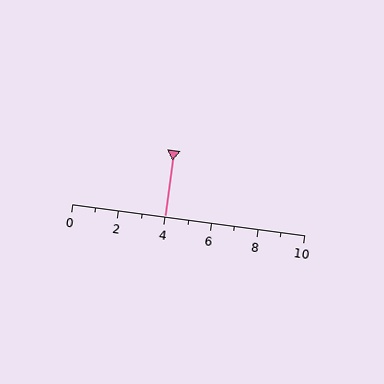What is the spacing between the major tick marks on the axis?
The major ticks are spaced 2 apart.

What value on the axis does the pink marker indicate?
The marker indicates approximately 4.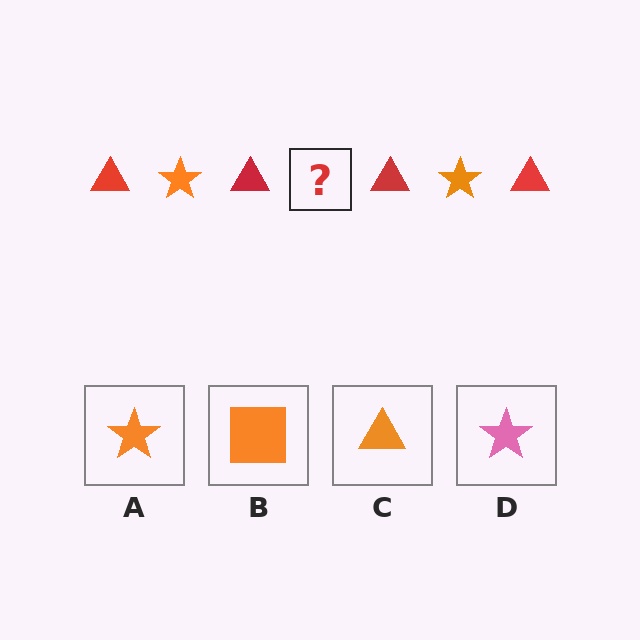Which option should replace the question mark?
Option A.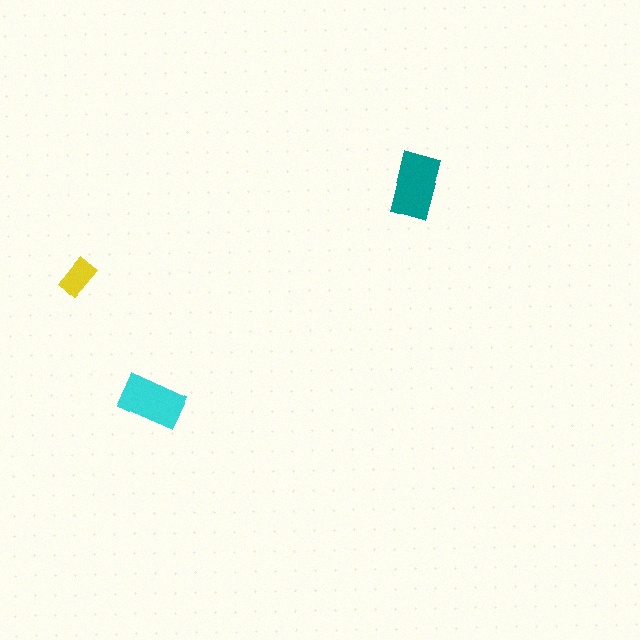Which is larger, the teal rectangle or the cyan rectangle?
The teal one.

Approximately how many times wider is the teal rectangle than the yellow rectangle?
About 2 times wider.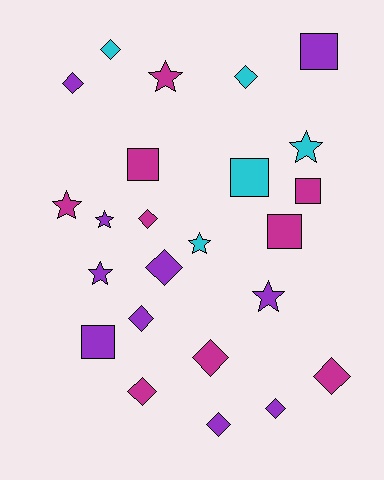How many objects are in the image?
There are 24 objects.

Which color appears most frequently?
Purple, with 10 objects.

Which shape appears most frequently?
Diamond, with 11 objects.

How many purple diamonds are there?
There are 5 purple diamonds.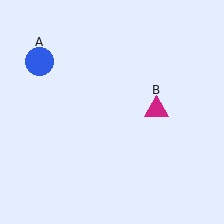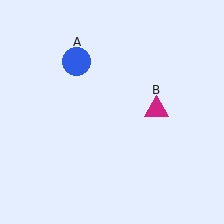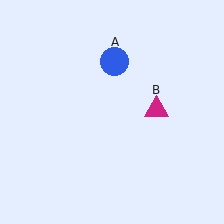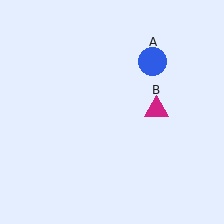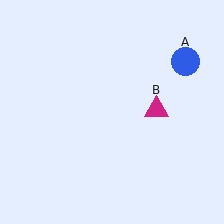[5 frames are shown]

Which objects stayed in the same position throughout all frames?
Magenta triangle (object B) remained stationary.